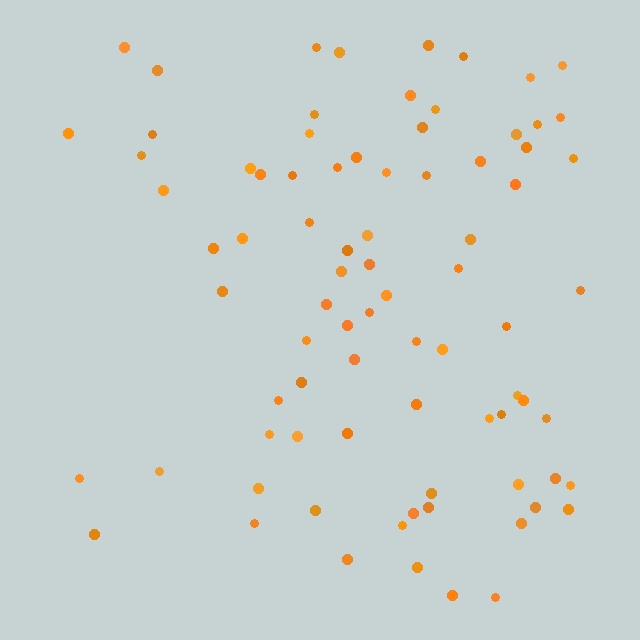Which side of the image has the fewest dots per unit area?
The left.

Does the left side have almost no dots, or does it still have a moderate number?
Still a moderate number, just noticeably fewer than the right.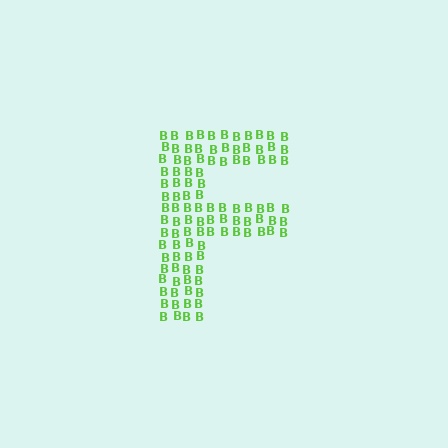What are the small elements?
The small elements are letter B's.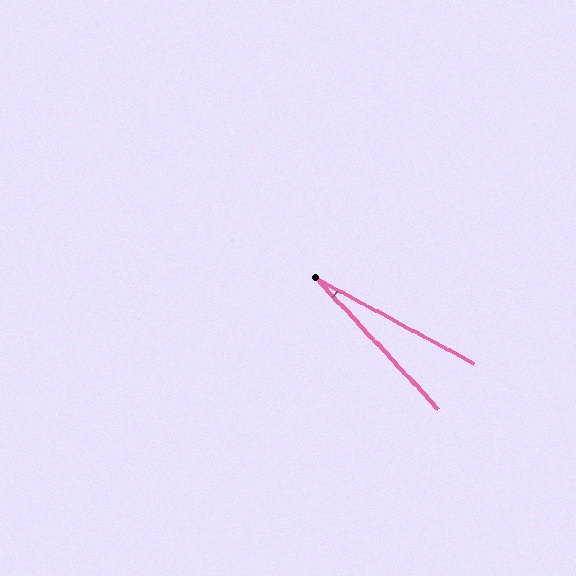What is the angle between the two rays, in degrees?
Approximately 19 degrees.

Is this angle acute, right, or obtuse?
It is acute.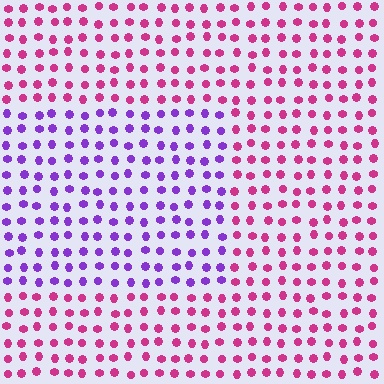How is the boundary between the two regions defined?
The boundary is defined purely by a slight shift in hue (about 54 degrees). Spacing, size, and orientation are identical on both sides.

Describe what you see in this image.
The image is filled with small magenta elements in a uniform arrangement. A rectangle-shaped region is visible where the elements are tinted to a slightly different hue, forming a subtle color boundary.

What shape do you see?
I see a rectangle.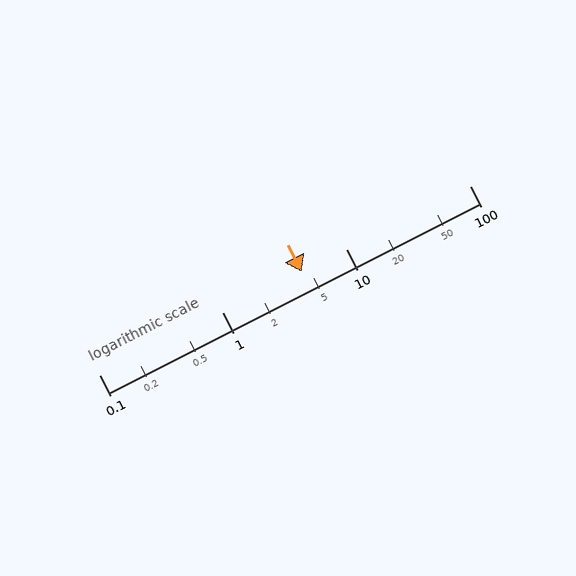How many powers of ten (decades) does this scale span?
The scale spans 3 decades, from 0.1 to 100.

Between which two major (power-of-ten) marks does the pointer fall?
The pointer is between 1 and 10.